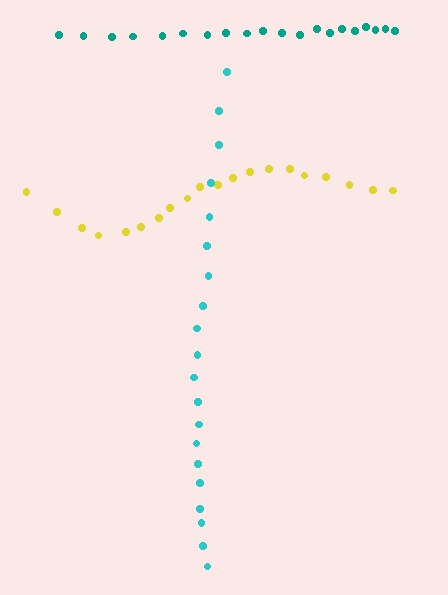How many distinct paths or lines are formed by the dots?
There are 3 distinct paths.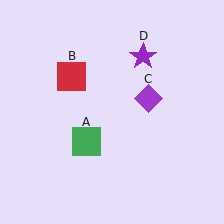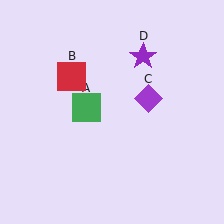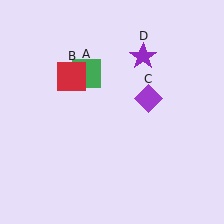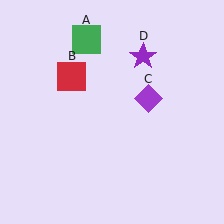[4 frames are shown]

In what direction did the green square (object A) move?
The green square (object A) moved up.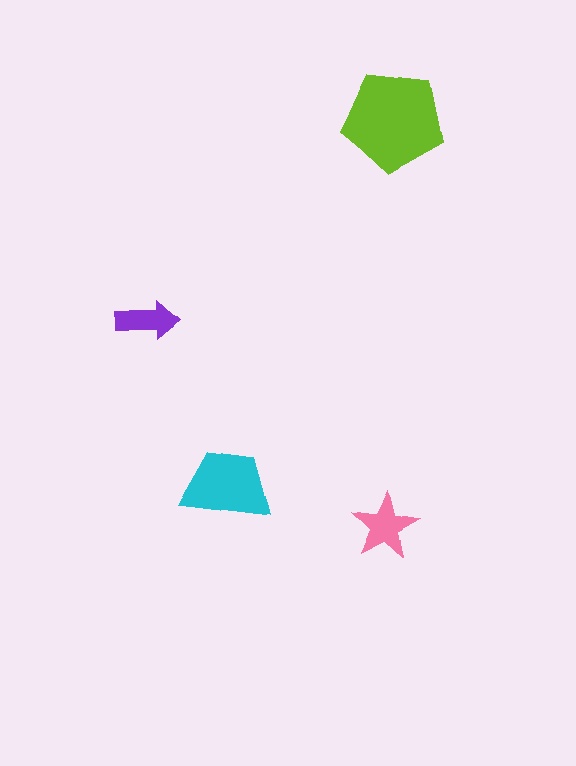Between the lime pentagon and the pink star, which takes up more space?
The lime pentagon.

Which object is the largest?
The lime pentagon.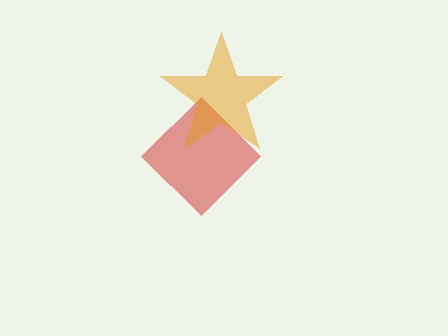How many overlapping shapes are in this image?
There are 2 overlapping shapes in the image.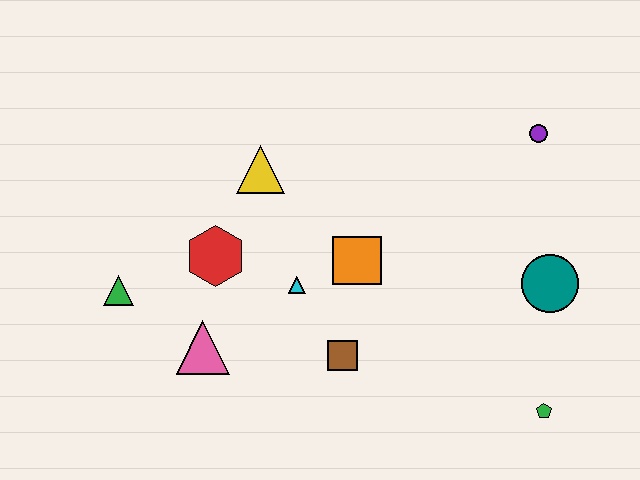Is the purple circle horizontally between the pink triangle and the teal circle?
Yes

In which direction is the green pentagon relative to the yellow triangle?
The green pentagon is to the right of the yellow triangle.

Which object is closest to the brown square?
The cyan triangle is closest to the brown square.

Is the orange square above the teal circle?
Yes